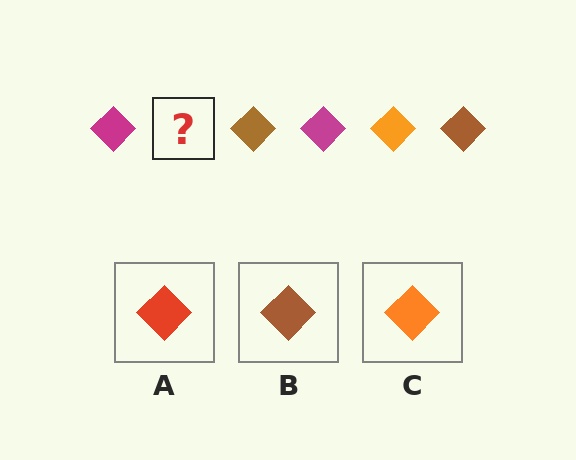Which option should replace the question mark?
Option C.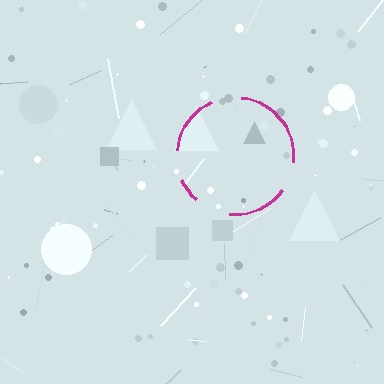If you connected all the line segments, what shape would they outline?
They would outline a circle.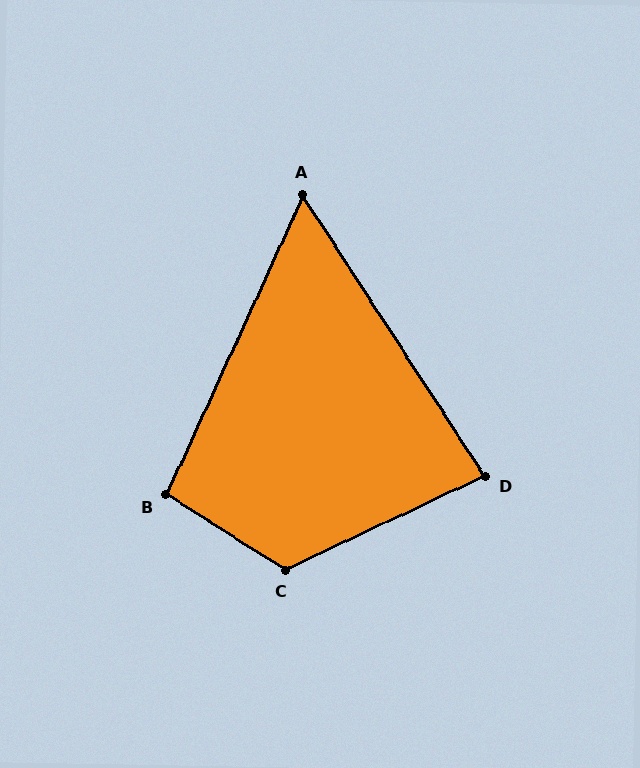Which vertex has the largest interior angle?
C, at approximately 122 degrees.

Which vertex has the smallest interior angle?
A, at approximately 58 degrees.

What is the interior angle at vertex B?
Approximately 98 degrees (obtuse).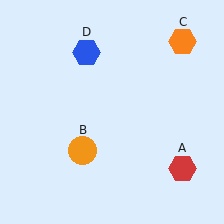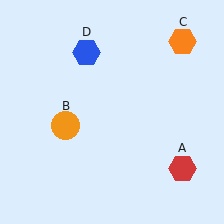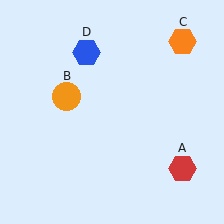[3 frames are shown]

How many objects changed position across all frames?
1 object changed position: orange circle (object B).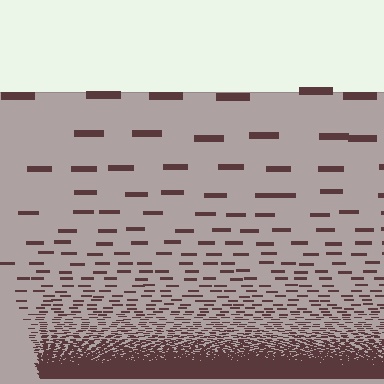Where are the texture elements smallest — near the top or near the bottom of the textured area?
Near the bottom.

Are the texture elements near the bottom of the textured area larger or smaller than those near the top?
Smaller. The gradient is inverted — elements near the bottom are smaller and denser.